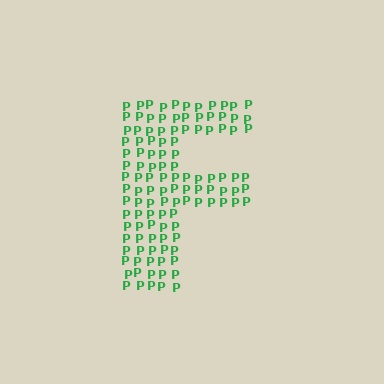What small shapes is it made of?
It is made of small letter P's.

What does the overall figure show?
The overall figure shows the letter F.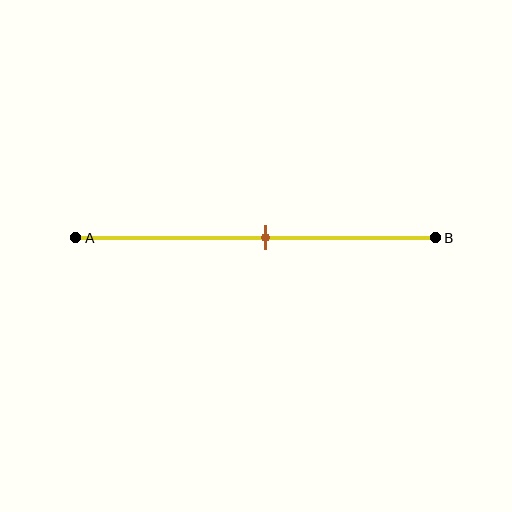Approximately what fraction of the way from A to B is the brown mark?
The brown mark is approximately 55% of the way from A to B.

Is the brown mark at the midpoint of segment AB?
Yes, the mark is approximately at the midpoint.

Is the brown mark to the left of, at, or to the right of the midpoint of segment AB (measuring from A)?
The brown mark is approximately at the midpoint of segment AB.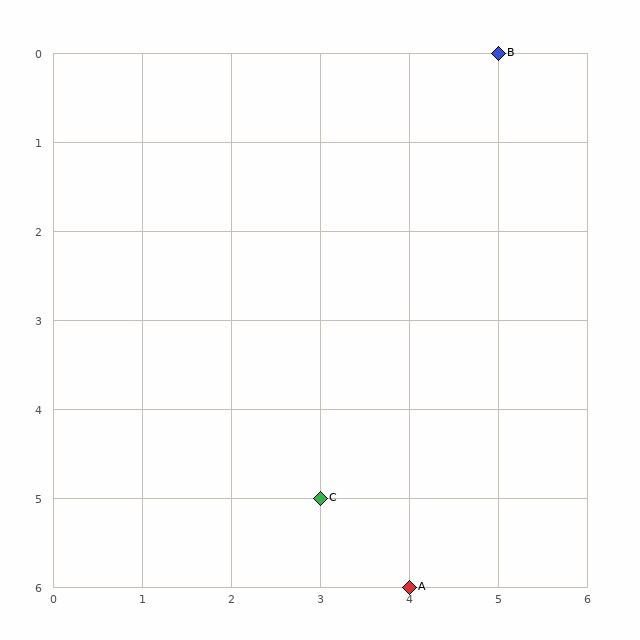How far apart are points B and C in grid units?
Points B and C are 2 columns and 5 rows apart (about 5.4 grid units diagonally).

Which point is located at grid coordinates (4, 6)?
Point A is at (4, 6).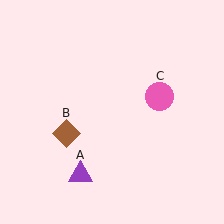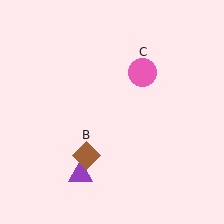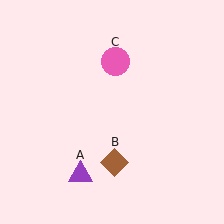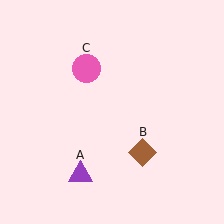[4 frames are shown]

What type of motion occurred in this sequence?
The brown diamond (object B), pink circle (object C) rotated counterclockwise around the center of the scene.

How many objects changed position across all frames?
2 objects changed position: brown diamond (object B), pink circle (object C).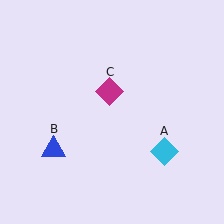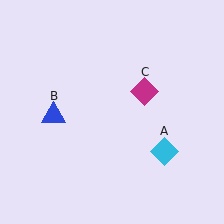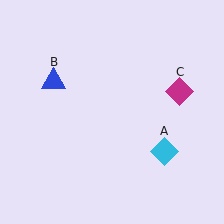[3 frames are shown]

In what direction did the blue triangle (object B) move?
The blue triangle (object B) moved up.